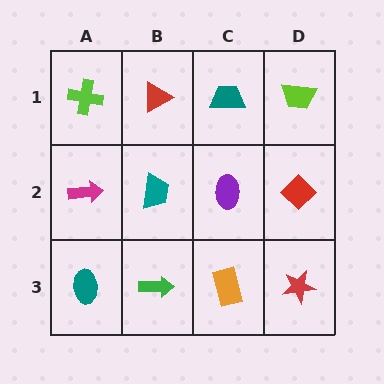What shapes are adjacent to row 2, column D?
A lime trapezoid (row 1, column D), a red star (row 3, column D), a purple ellipse (row 2, column C).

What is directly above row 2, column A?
A lime cross.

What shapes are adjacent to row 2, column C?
A teal trapezoid (row 1, column C), an orange rectangle (row 3, column C), a teal trapezoid (row 2, column B), a red diamond (row 2, column D).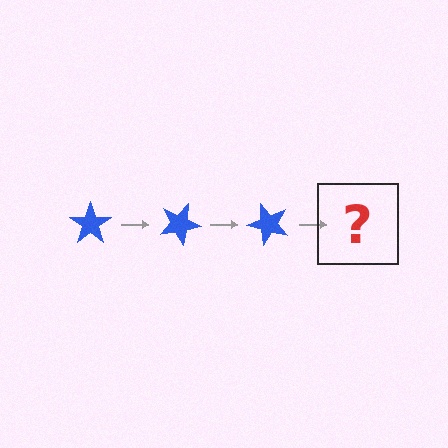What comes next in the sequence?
The next element should be a blue star rotated 75 degrees.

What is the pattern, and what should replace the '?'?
The pattern is that the star rotates 25 degrees each step. The '?' should be a blue star rotated 75 degrees.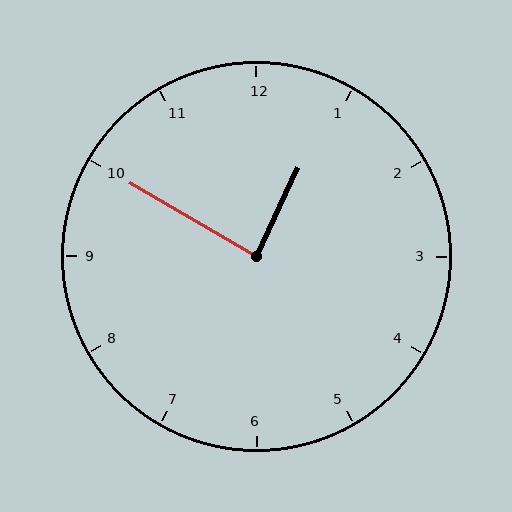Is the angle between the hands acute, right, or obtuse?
It is right.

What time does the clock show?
12:50.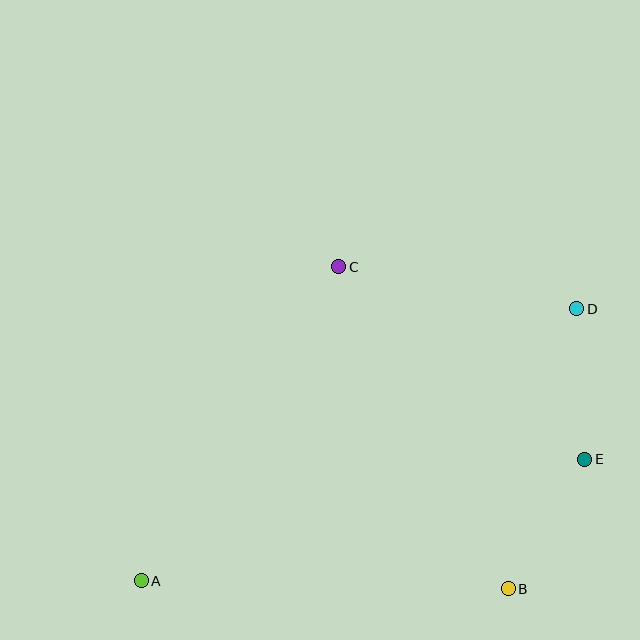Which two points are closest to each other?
Points B and E are closest to each other.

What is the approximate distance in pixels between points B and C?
The distance between B and C is approximately 363 pixels.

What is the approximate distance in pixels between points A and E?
The distance between A and E is approximately 460 pixels.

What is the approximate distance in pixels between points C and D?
The distance between C and D is approximately 241 pixels.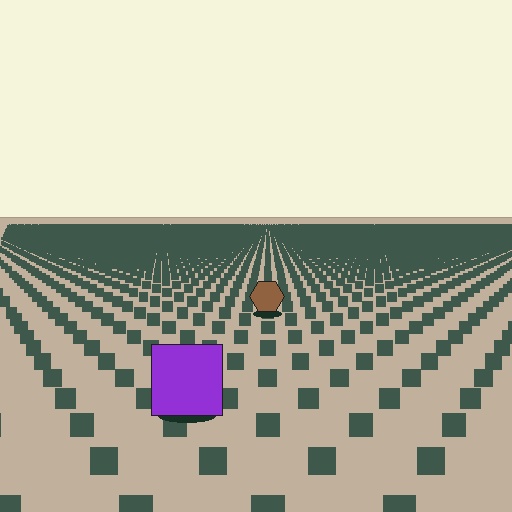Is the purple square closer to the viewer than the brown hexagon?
Yes. The purple square is closer — you can tell from the texture gradient: the ground texture is coarser near it.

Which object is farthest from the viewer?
The brown hexagon is farthest from the viewer. It appears smaller and the ground texture around it is denser.